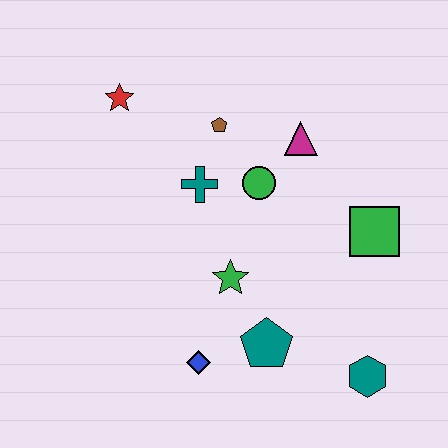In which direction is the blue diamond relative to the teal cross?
The blue diamond is below the teal cross.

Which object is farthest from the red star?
The teal hexagon is farthest from the red star.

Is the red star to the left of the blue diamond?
Yes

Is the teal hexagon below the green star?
Yes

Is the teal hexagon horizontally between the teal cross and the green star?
No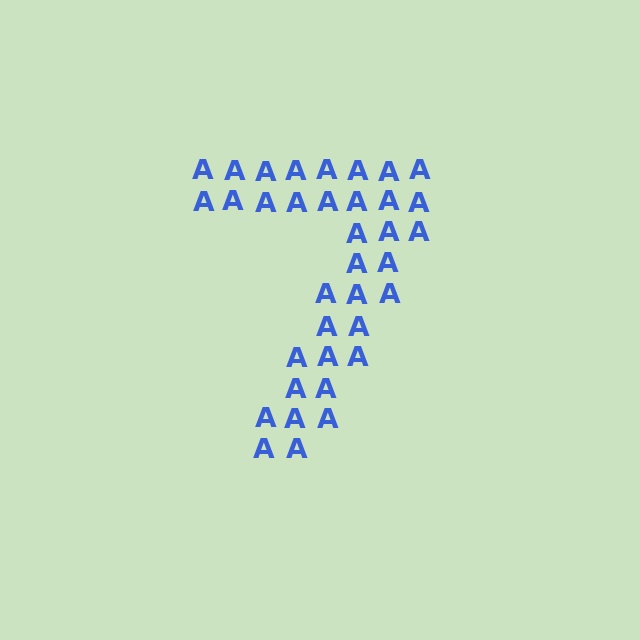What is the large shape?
The large shape is the digit 7.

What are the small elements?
The small elements are letter A's.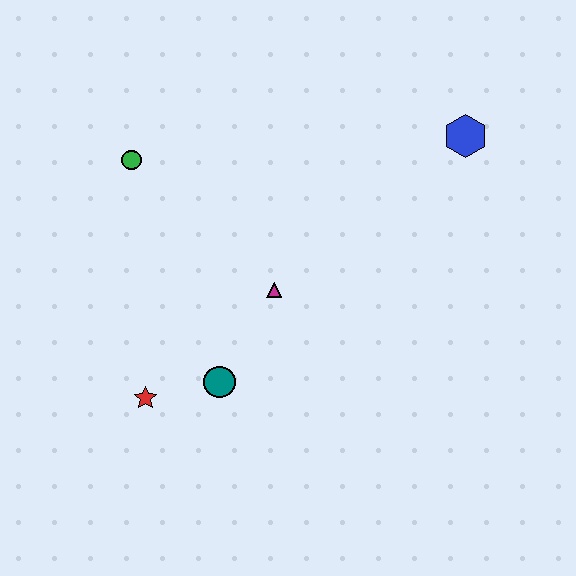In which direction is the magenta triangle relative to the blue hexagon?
The magenta triangle is to the left of the blue hexagon.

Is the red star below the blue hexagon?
Yes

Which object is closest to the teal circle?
The red star is closest to the teal circle.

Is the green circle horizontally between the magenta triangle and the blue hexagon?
No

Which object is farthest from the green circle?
The blue hexagon is farthest from the green circle.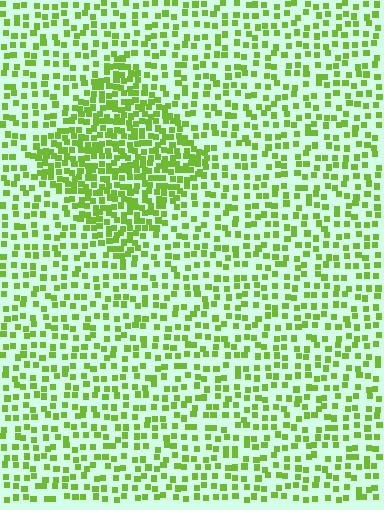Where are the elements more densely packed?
The elements are more densely packed inside the diamond boundary.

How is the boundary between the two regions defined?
The boundary is defined by a change in element density (approximately 2.1x ratio). All elements are the same color, size, and shape.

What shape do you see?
I see a diamond.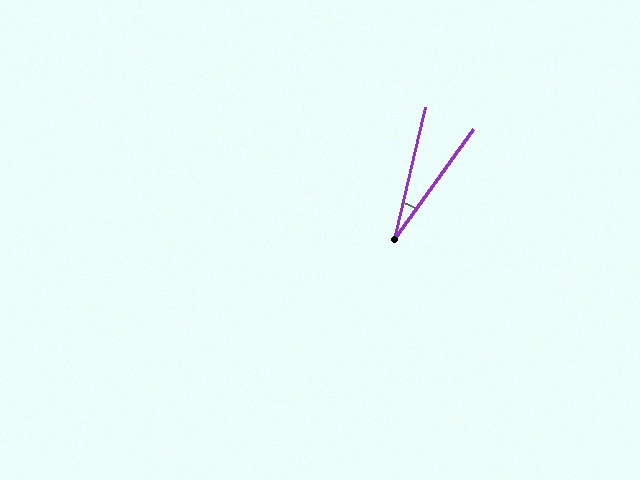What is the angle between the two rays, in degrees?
Approximately 22 degrees.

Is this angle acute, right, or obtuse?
It is acute.